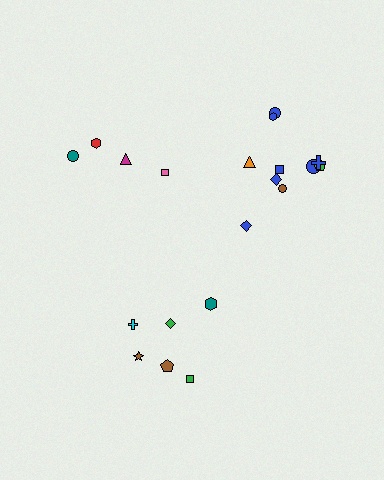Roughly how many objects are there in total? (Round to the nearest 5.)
Roughly 20 objects in total.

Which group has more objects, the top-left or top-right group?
The top-right group.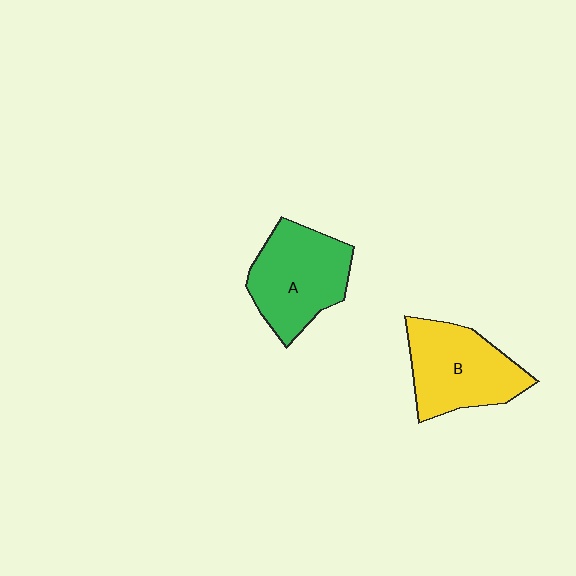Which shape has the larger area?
Shape A (green).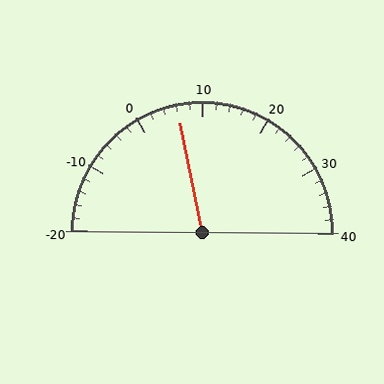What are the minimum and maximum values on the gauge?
The gauge ranges from -20 to 40.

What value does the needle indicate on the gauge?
The needle indicates approximately 6.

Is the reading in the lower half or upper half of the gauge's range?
The reading is in the lower half of the range (-20 to 40).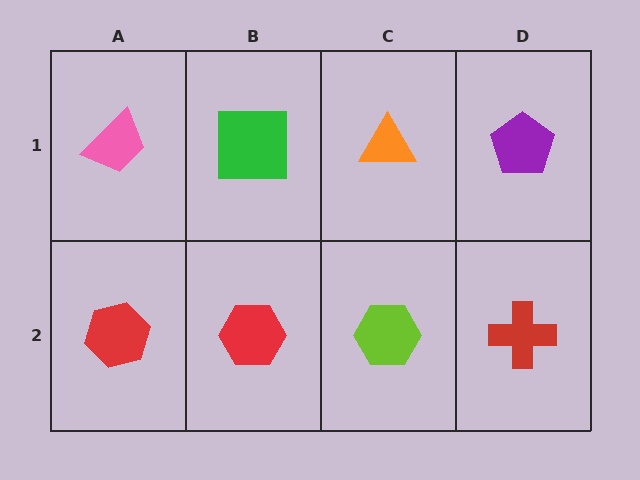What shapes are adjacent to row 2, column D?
A purple pentagon (row 1, column D), a lime hexagon (row 2, column C).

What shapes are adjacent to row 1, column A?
A red hexagon (row 2, column A), a green square (row 1, column B).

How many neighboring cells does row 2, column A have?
2.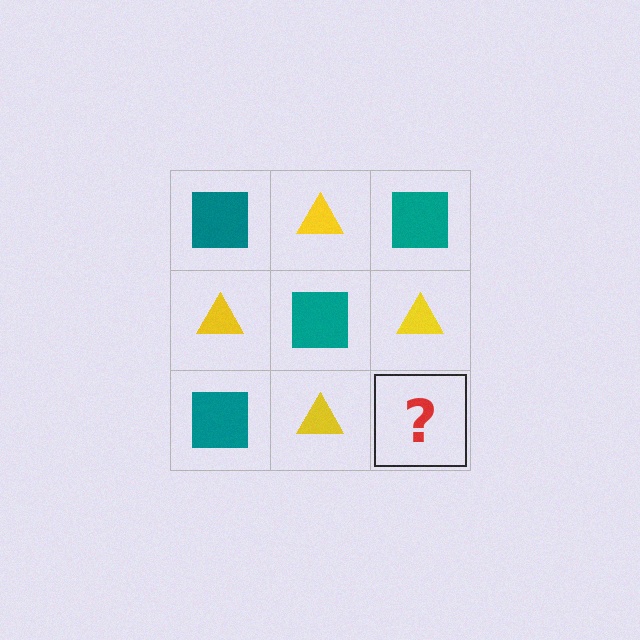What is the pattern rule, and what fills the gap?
The rule is that it alternates teal square and yellow triangle in a checkerboard pattern. The gap should be filled with a teal square.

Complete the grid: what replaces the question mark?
The question mark should be replaced with a teal square.